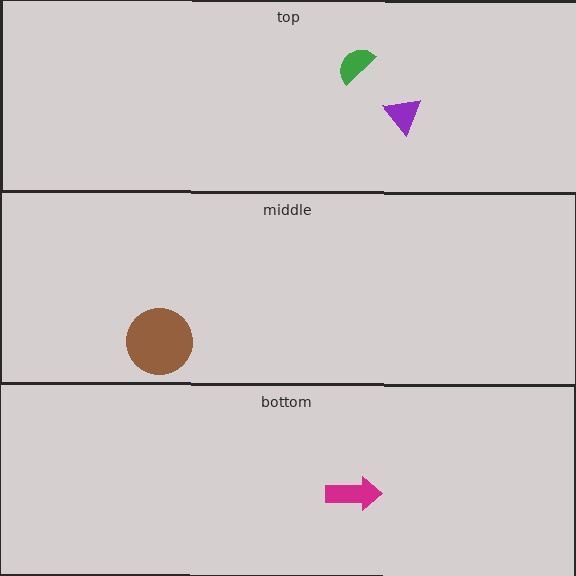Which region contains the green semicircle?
The top region.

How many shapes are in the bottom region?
1.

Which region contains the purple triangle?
The top region.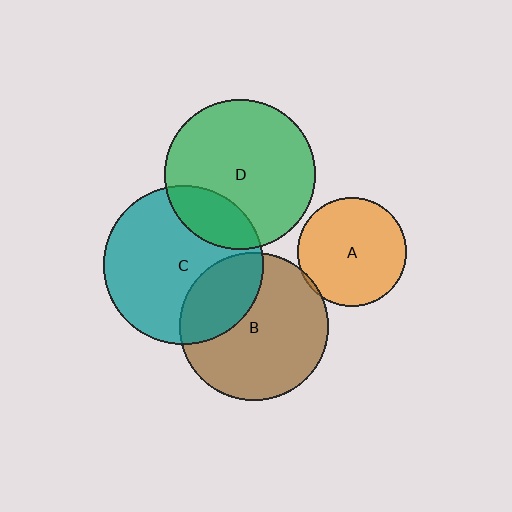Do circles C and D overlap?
Yes.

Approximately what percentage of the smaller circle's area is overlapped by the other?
Approximately 20%.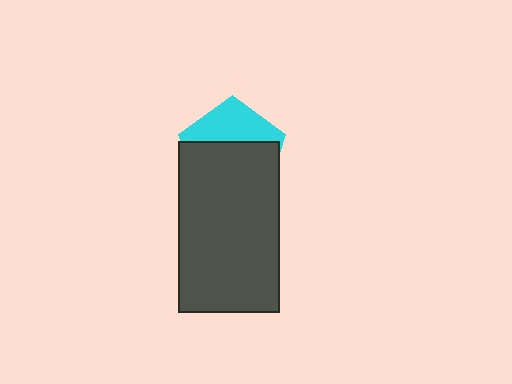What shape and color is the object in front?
The object in front is a dark gray rectangle.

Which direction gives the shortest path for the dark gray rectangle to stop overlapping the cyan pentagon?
Moving down gives the shortest separation.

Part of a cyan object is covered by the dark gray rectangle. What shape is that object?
It is a pentagon.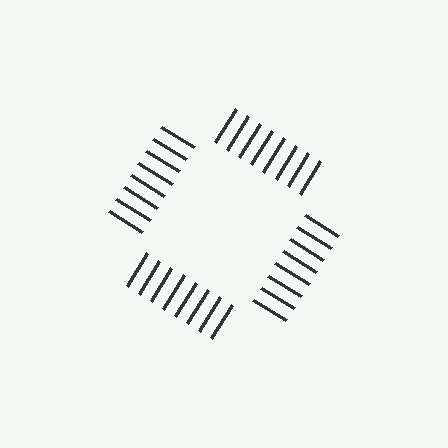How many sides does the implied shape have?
4 sides — the line-ends trace a square.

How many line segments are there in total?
32 — 8 along each of the 4 edges.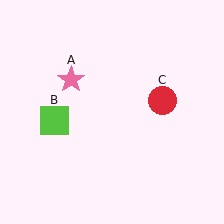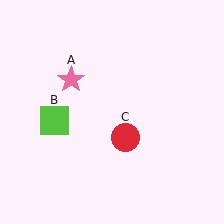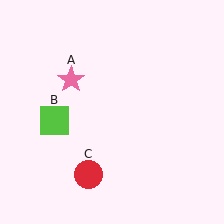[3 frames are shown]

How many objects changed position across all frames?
1 object changed position: red circle (object C).